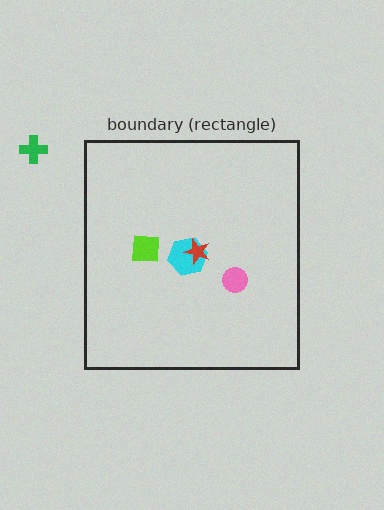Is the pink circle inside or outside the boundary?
Inside.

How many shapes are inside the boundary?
4 inside, 1 outside.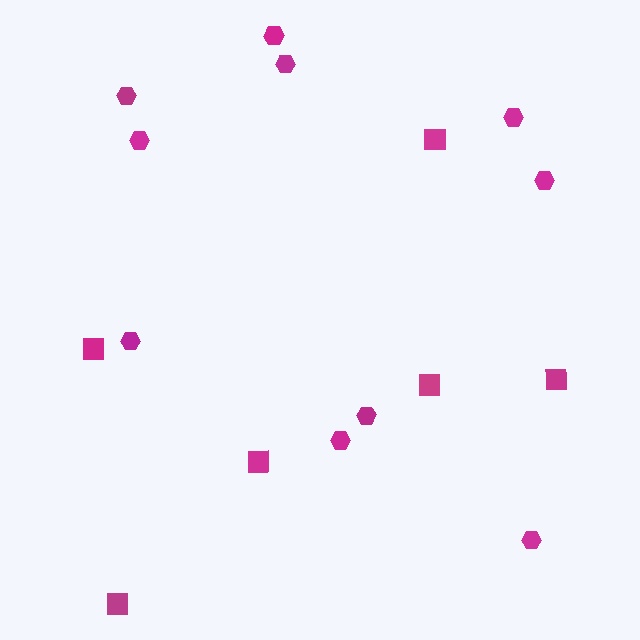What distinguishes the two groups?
There are 2 groups: one group of squares (6) and one group of hexagons (10).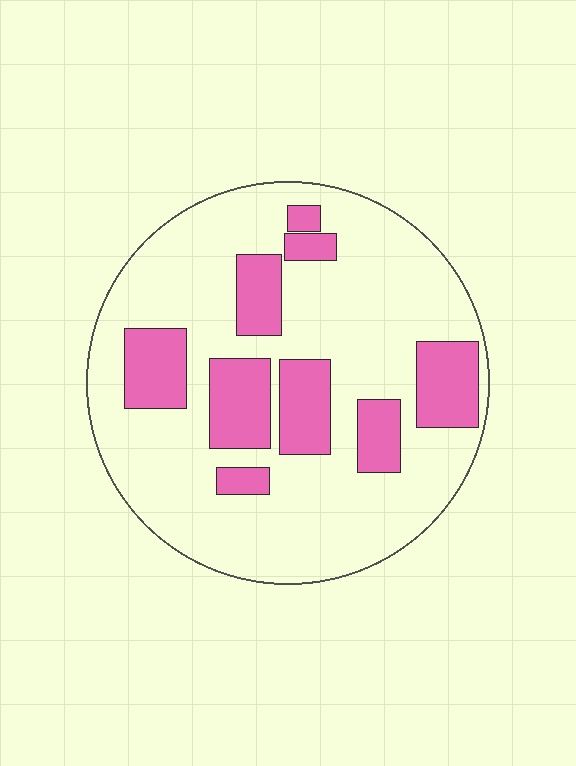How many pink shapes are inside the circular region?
9.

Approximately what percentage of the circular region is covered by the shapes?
Approximately 25%.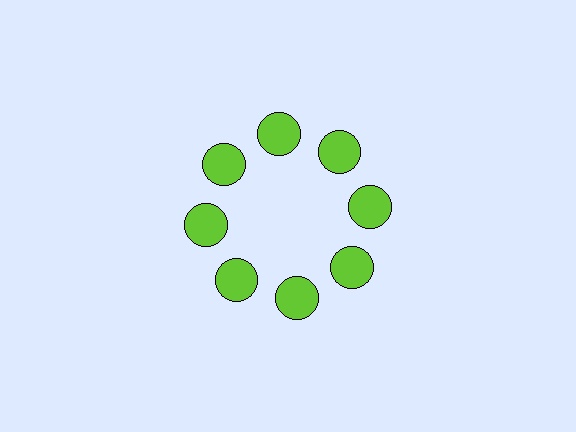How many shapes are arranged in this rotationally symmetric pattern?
There are 8 shapes, arranged in 8 groups of 1.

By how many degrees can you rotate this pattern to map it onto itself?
The pattern maps onto itself every 45 degrees of rotation.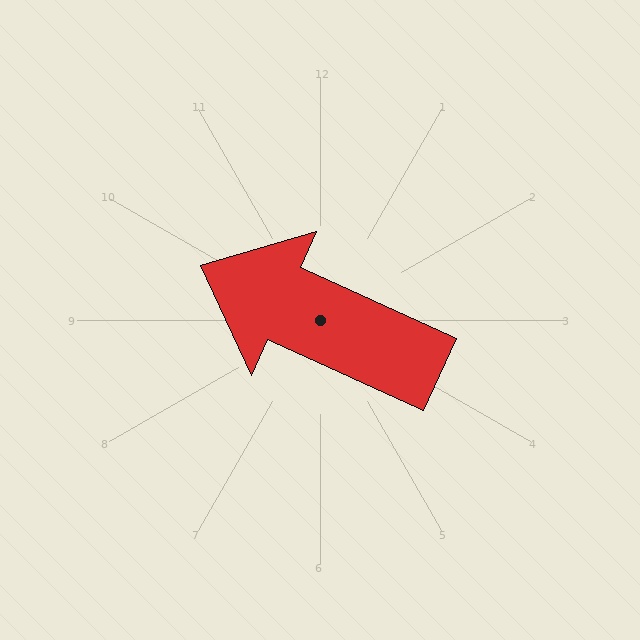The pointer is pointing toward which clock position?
Roughly 10 o'clock.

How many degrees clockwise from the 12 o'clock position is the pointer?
Approximately 294 degrees.